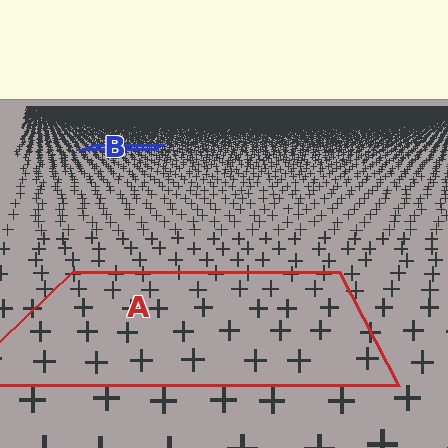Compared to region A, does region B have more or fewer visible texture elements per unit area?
Region B has more texture elements per unit area — they are packed more densely because it is farther away.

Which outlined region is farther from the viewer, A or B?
Region B is farther from the viewer — the texture elements inside it appear smaller and more densely packed.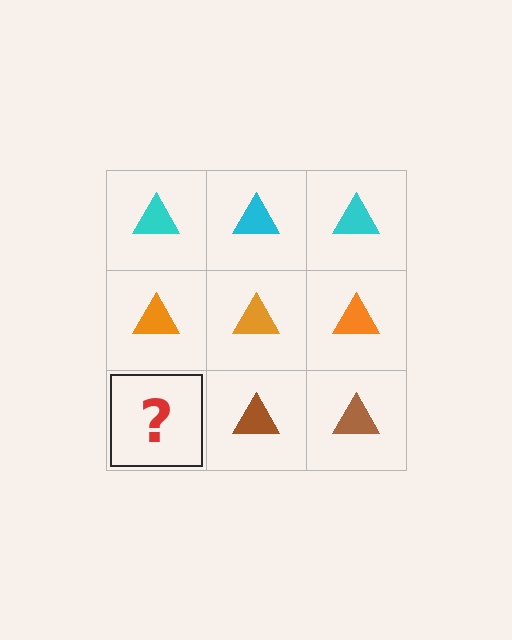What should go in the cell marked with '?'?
The missing cell should contain a brown triangle.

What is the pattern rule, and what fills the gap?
The rule is that each row has a consistent color. The gap should be filled with a brown triangle.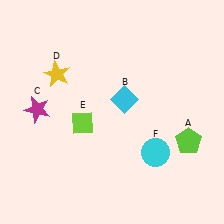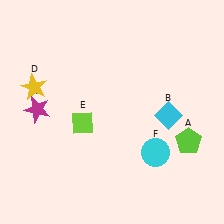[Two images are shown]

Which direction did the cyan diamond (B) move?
The cyan diamond (B) moved right.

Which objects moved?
The objects that moved are: the cyan diamond (B), the yellow star (D).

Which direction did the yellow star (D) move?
The yellow star (D) moved left.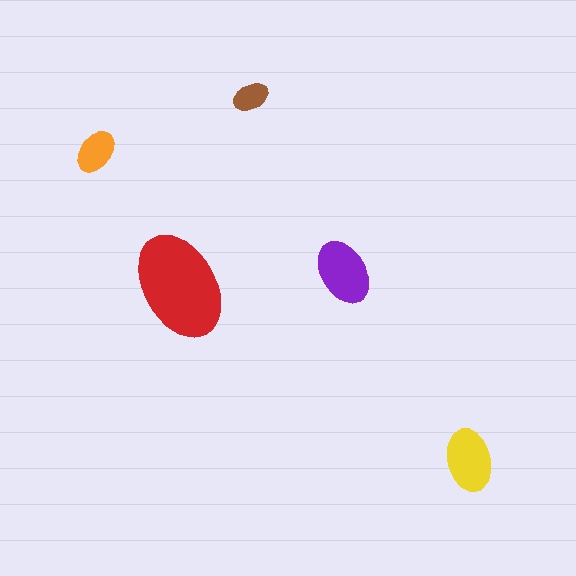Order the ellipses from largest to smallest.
the red one, the purple one, the yellow one, the orange one, the brown one.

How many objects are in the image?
There are 5 objects in the image.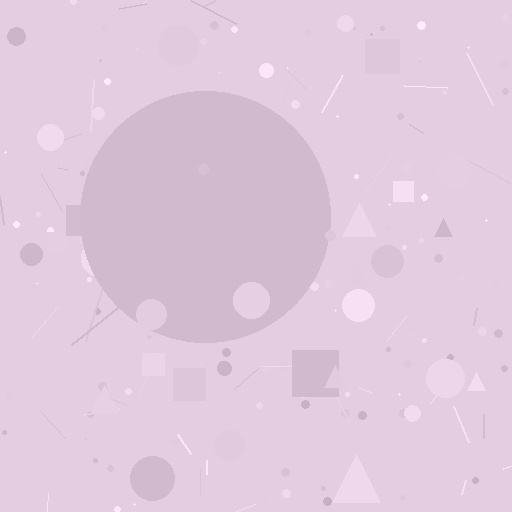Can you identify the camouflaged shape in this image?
The camouflaged shape is a circle.